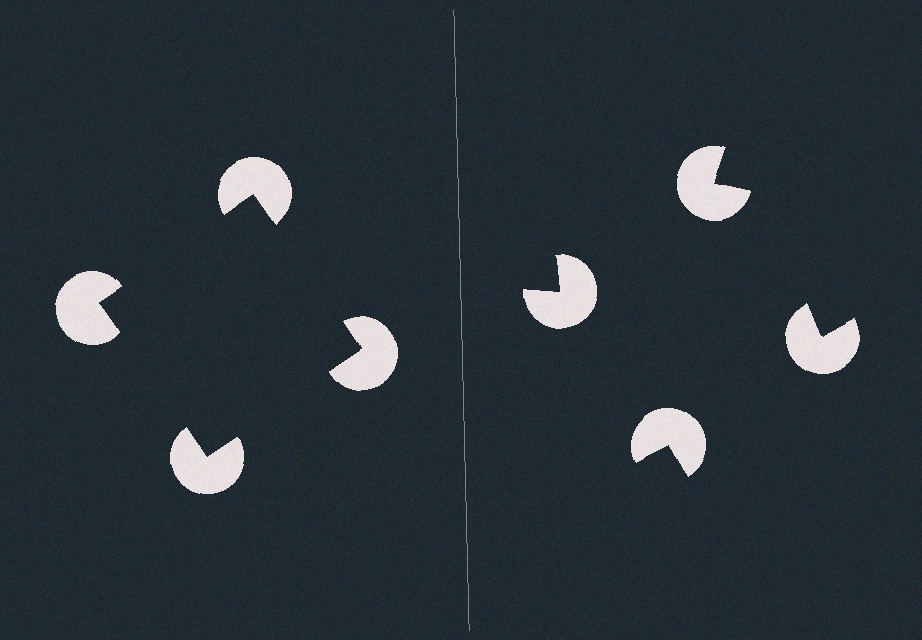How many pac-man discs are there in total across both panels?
8 — 4 on each side.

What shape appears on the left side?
An illusory square.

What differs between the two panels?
The pac-man discs are positioned identically on both sides; only the wedge orientations differ. On the left they align to a square; on the right they are misaligned.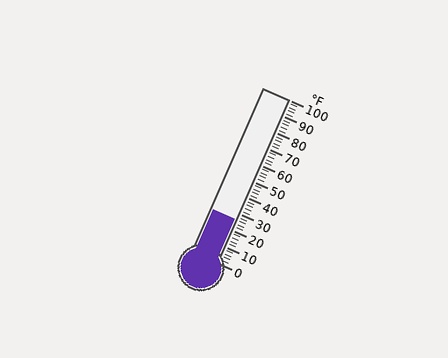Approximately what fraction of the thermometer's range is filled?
The thermometer is filled to approximately 25% of its range.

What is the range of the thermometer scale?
The thermometer scale ranges from 0°F to 100°F.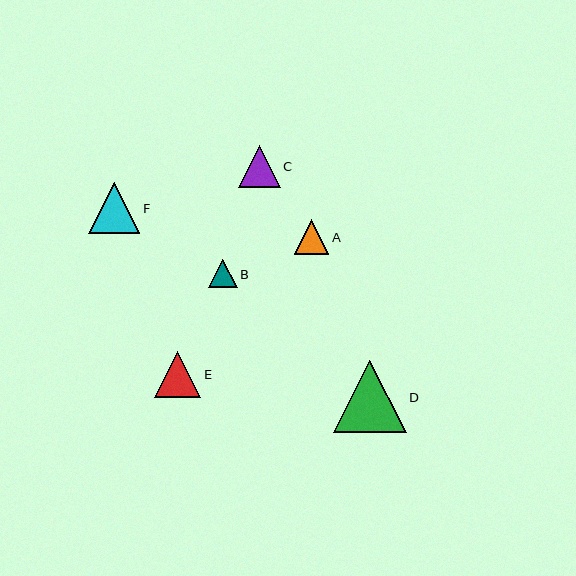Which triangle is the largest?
Triangle D is the largest with a size of approximately 72 pixels.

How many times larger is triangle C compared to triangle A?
Triangle C is approximately 1.2 times the size of triangle A.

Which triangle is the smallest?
Triangle B is the smallest with a size of approximately 29 pixels.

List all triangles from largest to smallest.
From largest to smallest: D, F, E, C, A, B.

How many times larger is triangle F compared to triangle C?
Triangle F is approximately 1.2 times the size of triangle C.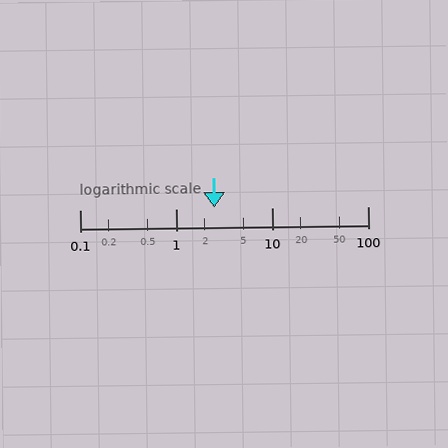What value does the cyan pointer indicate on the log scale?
The pointer indicates approximately 2.5.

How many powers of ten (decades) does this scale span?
The scale spans 3 decades, from 0.1 to 100.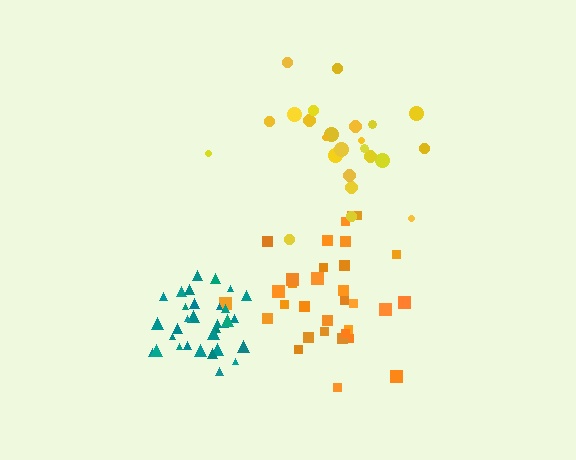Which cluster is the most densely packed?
Teal.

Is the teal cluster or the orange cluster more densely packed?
Teal.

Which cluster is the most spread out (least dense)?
Yellow.